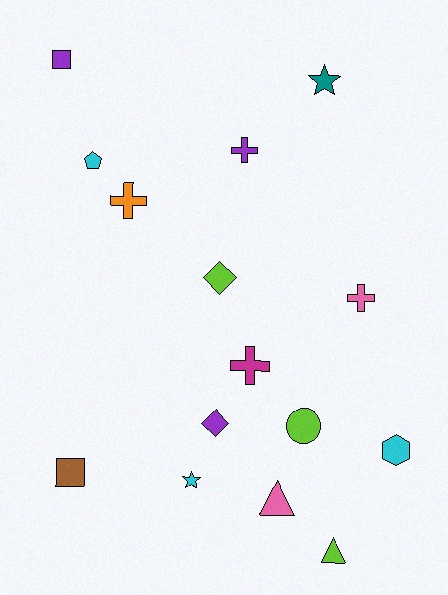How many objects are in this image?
There are 15 objects.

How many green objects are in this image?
There are no green objects.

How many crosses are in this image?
There are 4 crosses.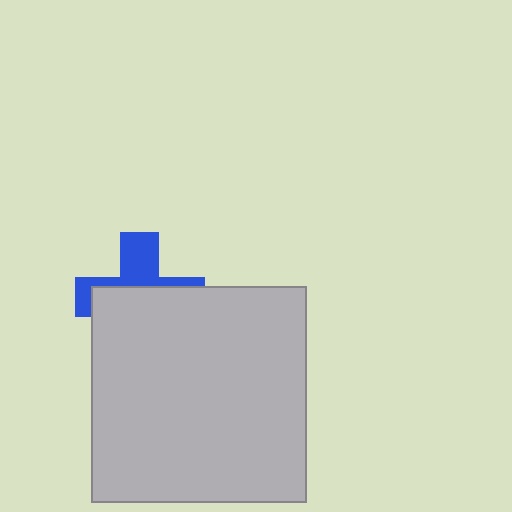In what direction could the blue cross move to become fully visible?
The blue cross could move up. That would shift it out from behind the light gray square entirely.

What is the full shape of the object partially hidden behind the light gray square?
The partially hidden object is a blue cross.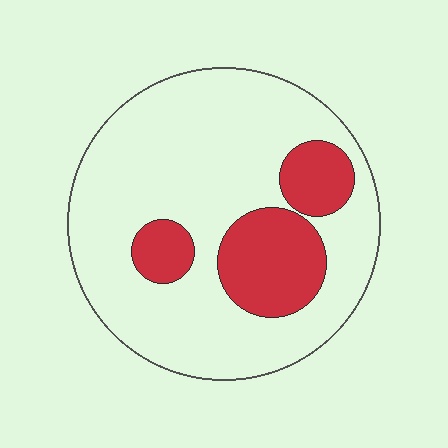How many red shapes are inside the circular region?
3.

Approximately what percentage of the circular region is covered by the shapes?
Approximately 25%.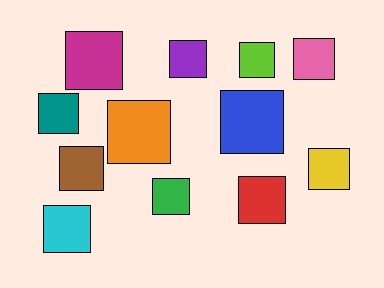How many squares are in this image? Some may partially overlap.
There are 12 squares.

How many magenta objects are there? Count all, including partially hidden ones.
There is 1 magenta object.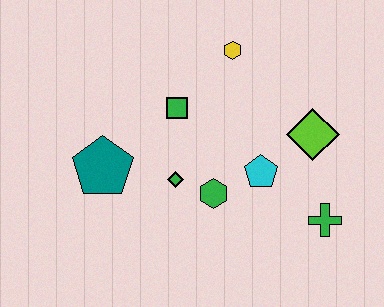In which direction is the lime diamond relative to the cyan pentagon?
The lime diamond is to the right of the cyan pentagon.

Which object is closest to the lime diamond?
The cyan pentagon is closest to the lime diamond.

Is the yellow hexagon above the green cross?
Yes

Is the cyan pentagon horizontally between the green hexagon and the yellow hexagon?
No